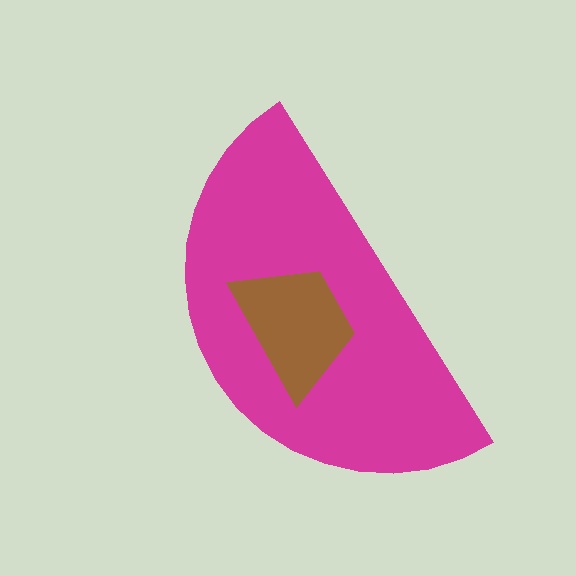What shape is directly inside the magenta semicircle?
The brown trapezoid.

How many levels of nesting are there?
2.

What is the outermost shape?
The magenta semicircle.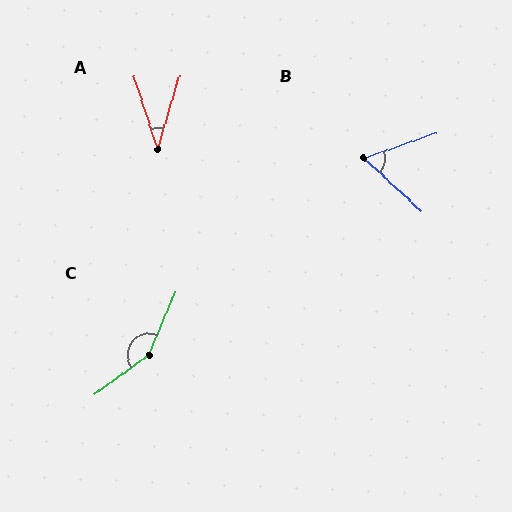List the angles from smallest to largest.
A (35°), B (62°), C (149°).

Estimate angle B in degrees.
Approximately 62 degrees.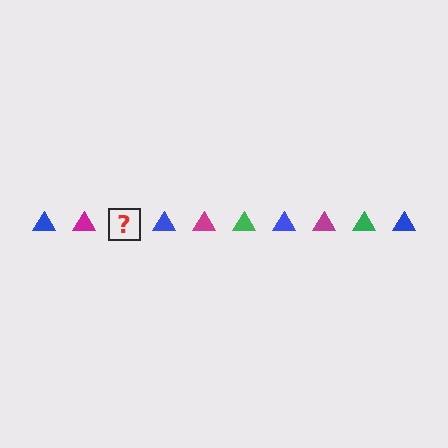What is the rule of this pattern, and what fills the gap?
The rule is that the pattern cycles through blue, magenta, green triangles. The gap should be filled with a green triangle.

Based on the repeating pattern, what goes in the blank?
The blank should be a green triangle.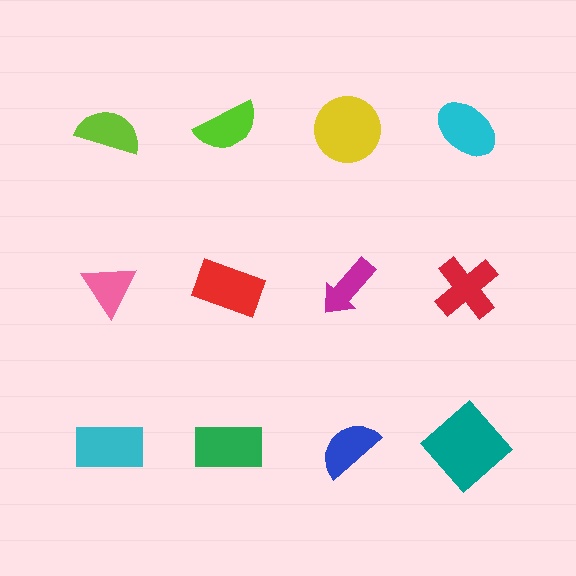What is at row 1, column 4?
A cyan ellipse.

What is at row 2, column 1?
A pink triangle.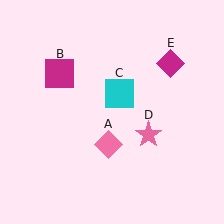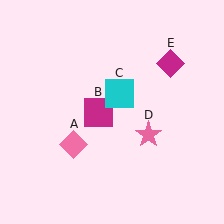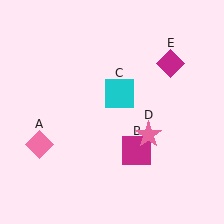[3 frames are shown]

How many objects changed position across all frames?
2 objects changed position: pink diamond (object A), magenta square (object B).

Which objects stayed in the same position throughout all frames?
Cyan square (object C) and pink star (object D) and magenta diamond (object E) remained stationary.